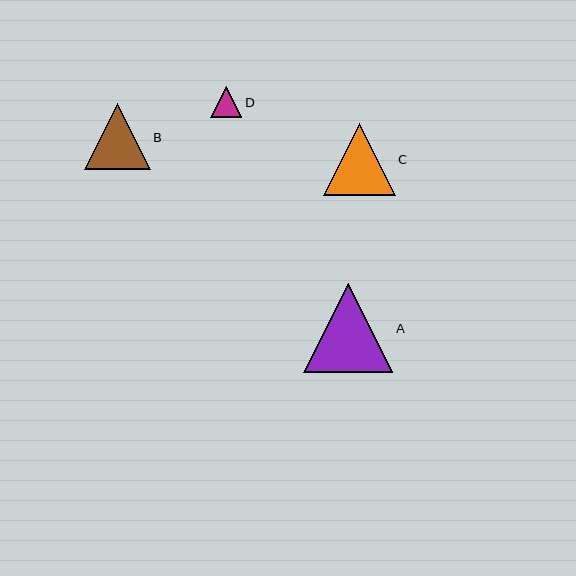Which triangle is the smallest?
Triangle D is the smallest with a size of approximately 32 pixels.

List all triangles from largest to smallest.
From largest to smallest: A, C, B, D.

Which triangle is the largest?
Triangle A is the largest with a size of approximately 89 pixels.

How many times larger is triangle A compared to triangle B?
Triangle A is approximately 1.3 times the size of triangle B.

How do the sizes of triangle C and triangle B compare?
Triangle C and triangle B are approximately the same size.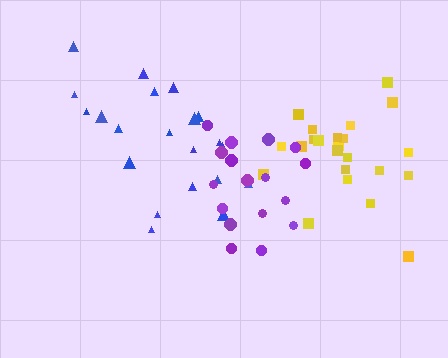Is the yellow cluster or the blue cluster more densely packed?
Yellow.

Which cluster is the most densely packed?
Purple.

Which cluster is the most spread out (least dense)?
Blue.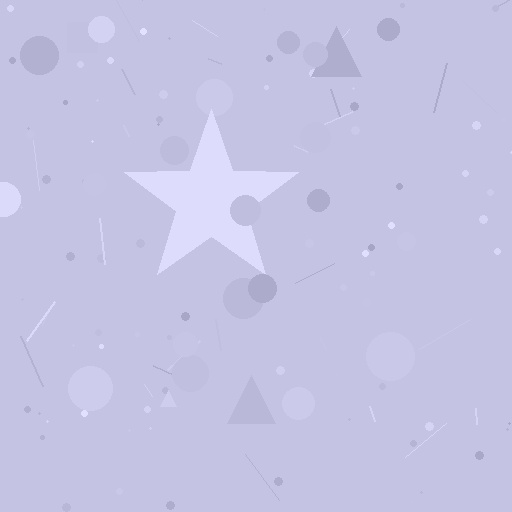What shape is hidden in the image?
A star is hidden in the image.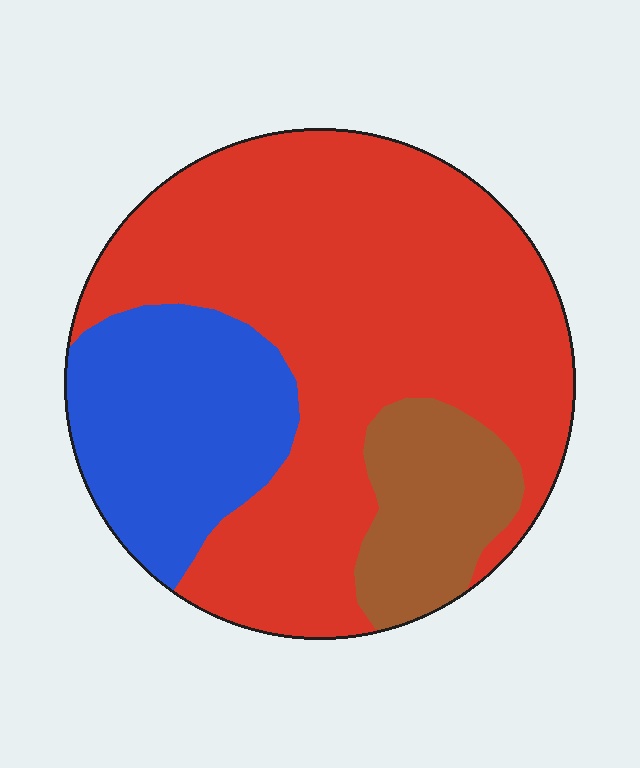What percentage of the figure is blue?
Blue covers about 25% of the figure.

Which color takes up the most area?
Red, at roughly 65%.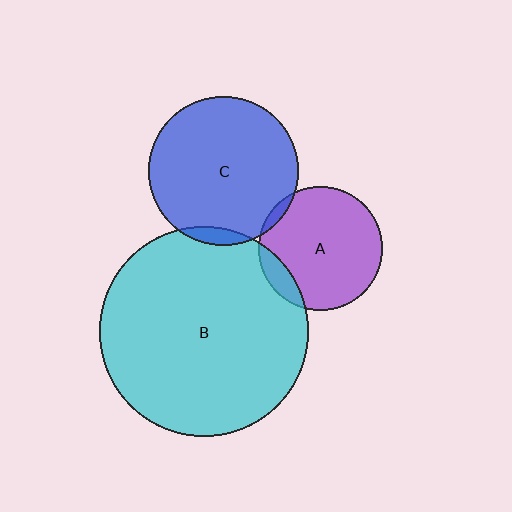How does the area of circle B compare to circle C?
Approximately 2.0 times.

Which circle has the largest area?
Circle B (cyan).